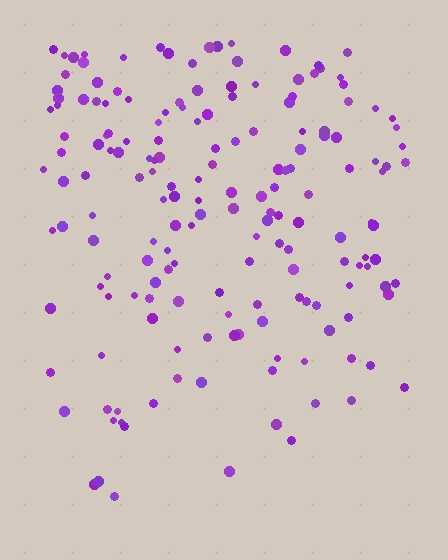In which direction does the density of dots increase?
From bottom to top, with the top side densest.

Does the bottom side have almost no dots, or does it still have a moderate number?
Still a moderate number, just noticeably fewer than the top.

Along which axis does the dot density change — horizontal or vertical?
Vertical.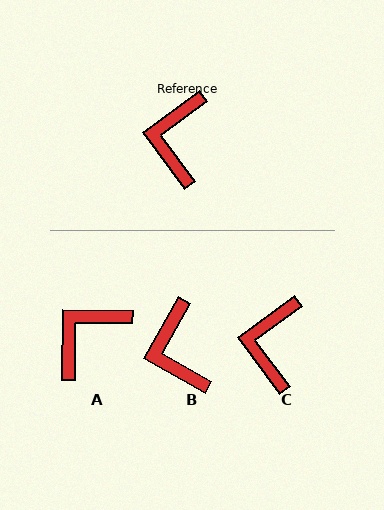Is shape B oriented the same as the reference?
No, it is off by about 24 degrees.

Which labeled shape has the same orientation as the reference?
C.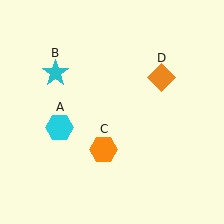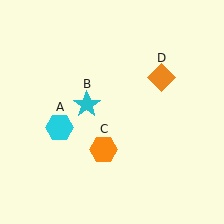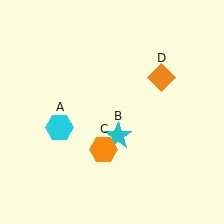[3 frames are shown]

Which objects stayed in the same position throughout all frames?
Cyan hexagon (object A) and orange hexagon (object C) and orange diamond (object D) remained stationary.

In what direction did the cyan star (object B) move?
The cyan star (object B) moved down and to the right.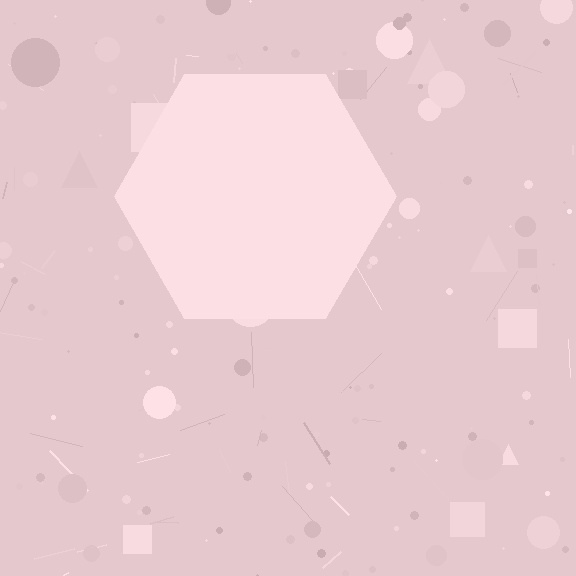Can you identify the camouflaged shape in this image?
The camouflaged shape is a hexagon.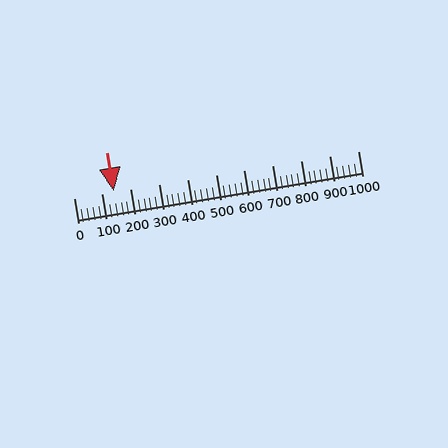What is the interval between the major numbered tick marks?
The major tick marks are spaced 100 units apart.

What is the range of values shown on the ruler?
The ruler shows values from 0 to 1000.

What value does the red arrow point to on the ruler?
The red arrow points to approximately 140.